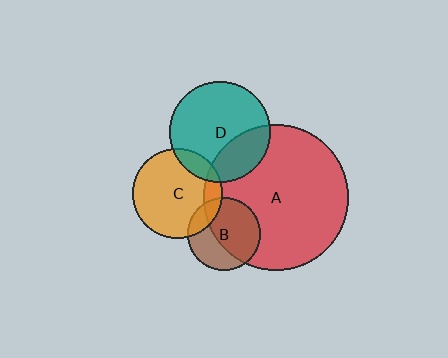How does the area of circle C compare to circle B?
Approximately 1.5 times.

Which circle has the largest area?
Circle A (red).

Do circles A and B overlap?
Yes.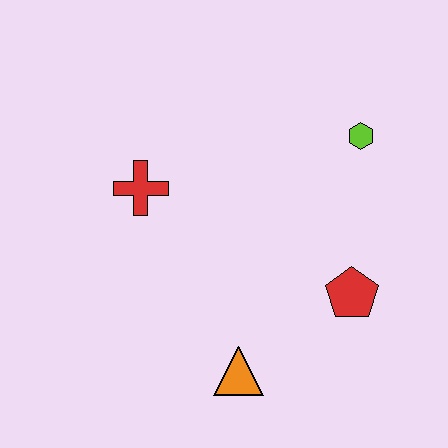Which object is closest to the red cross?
The orange triangle is closest to the red cross.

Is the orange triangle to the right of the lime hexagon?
No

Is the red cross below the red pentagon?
No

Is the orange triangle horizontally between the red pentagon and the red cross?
Yes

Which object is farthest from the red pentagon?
The red cross is farthest from the red pentagon.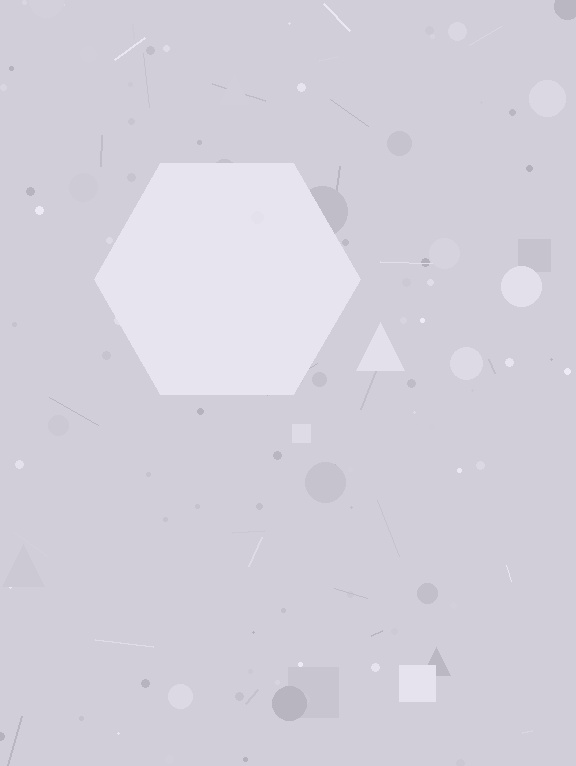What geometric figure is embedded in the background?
A hexagon is embedded in the background.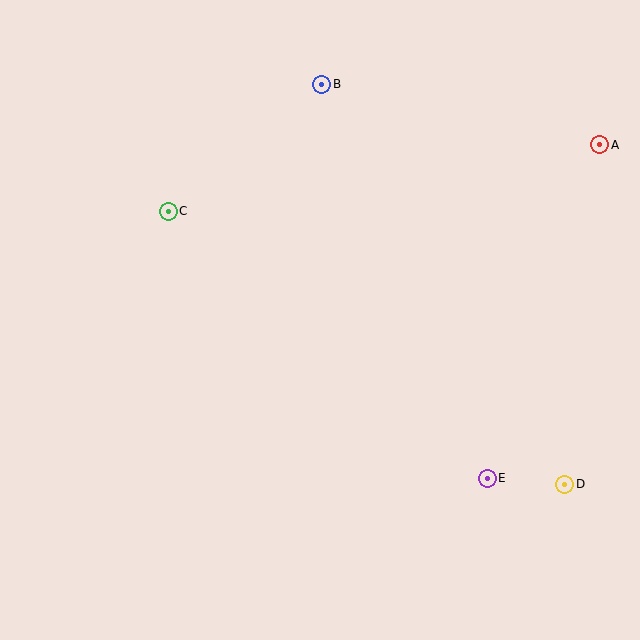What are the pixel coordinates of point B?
Point B is at (322, 84).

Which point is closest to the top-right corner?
Point A is closest to the top-right corner.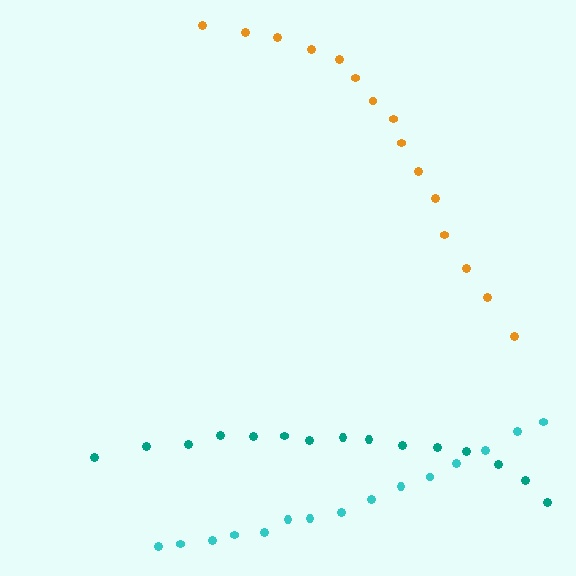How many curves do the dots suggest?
There are 3 distinct paths.